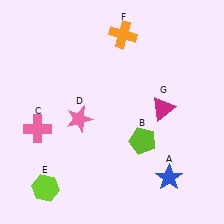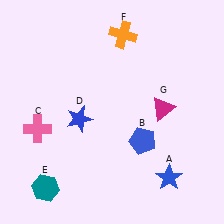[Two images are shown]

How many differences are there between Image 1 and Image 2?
There are 3 differences between the two images.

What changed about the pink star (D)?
In Image 1, D is pink. In Image 2, it changed to blue.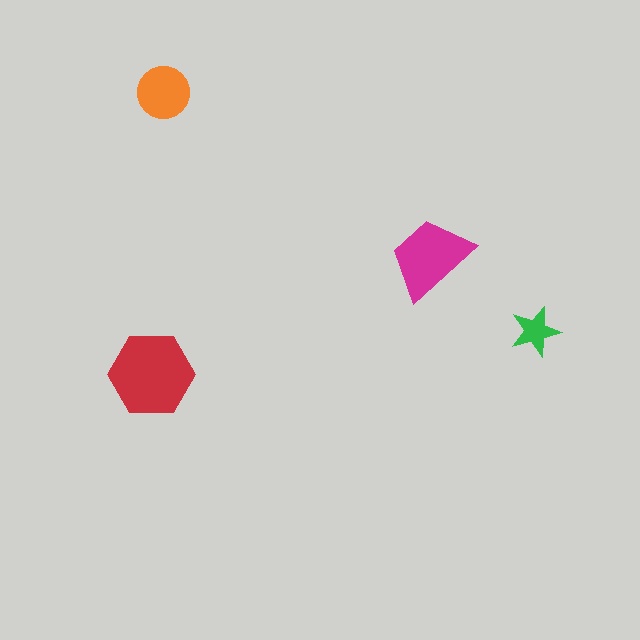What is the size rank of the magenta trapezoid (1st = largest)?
2nd.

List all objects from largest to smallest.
The red hexagon, the magenta trapezoid, the orange circle, the green star.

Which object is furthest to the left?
The red hexagon is leftmost.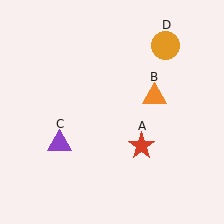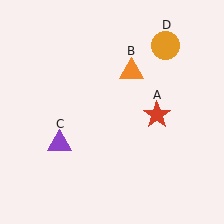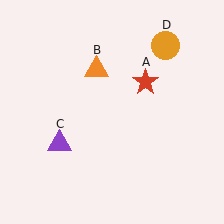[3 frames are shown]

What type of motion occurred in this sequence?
The red star (object A), orange triangle (object B) rotated counterclockwise around the center of the scene.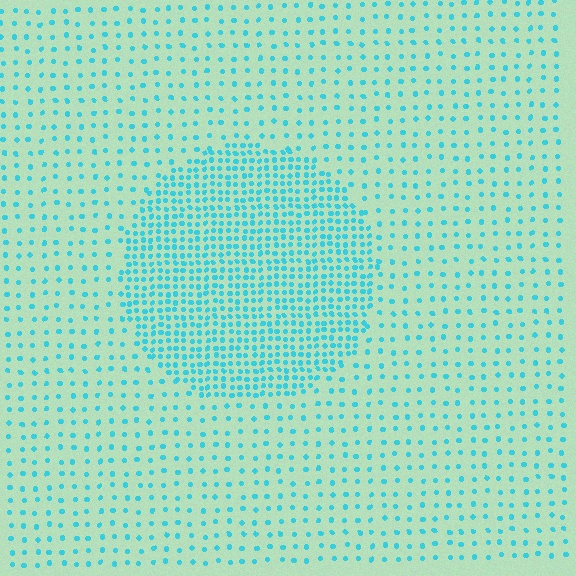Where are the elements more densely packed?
The elements are more densely packed inside the circle boundary.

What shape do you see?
I see a circle.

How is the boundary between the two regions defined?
The boundary is defined by a change in element density (approximately 2.7x ratio). All elements are the same color, size, and shape.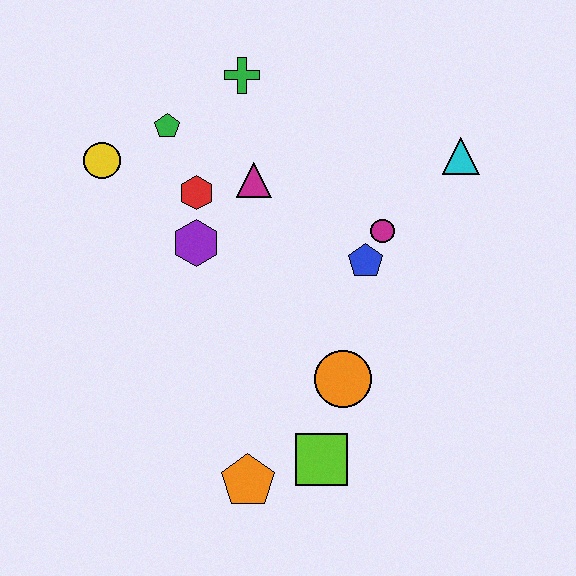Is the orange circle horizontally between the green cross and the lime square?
No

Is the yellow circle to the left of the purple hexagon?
Yes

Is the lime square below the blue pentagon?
Yes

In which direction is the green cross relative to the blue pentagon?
The green cross is above the blue pentagon.